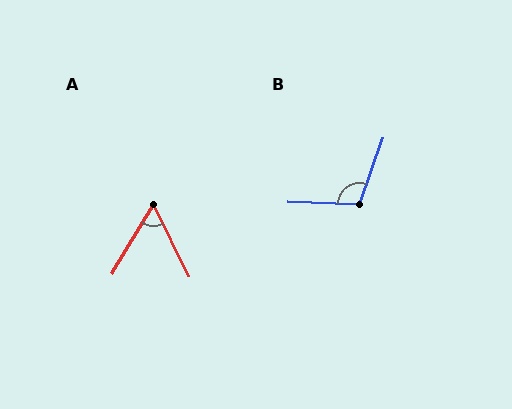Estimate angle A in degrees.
Approximately 57 degrees.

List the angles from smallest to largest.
A (57°), B (107°).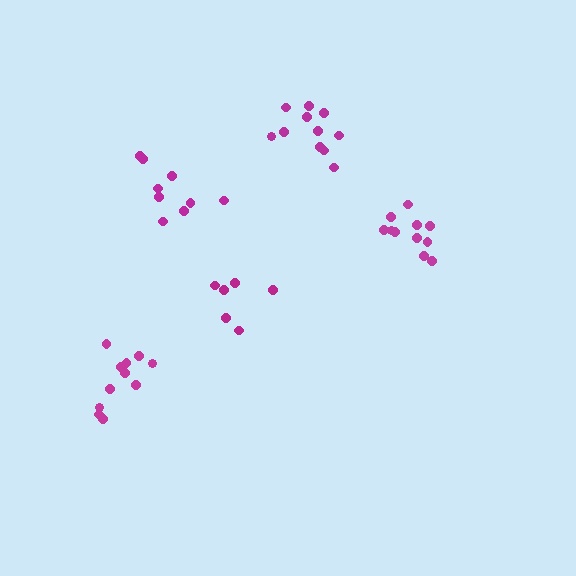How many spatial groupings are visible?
There are 5 spatial groupings.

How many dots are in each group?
Group 1: 11 dots, Group 2: 11 dots, Group 3: 11 dots, Group 4: 9 dots, Group 5: 6 dots (48 total).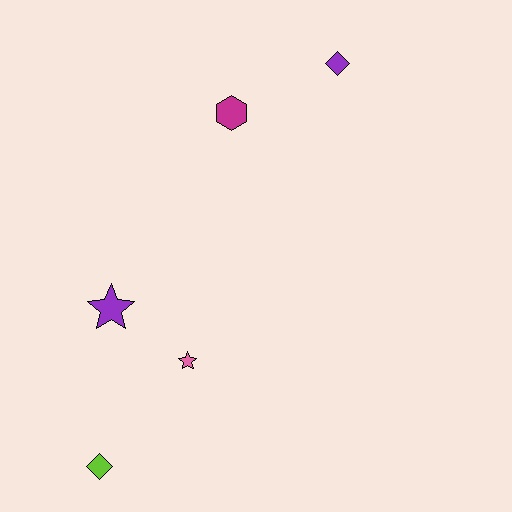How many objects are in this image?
There are 5 objects.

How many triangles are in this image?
There are no triangles.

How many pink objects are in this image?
There is 1 pink object.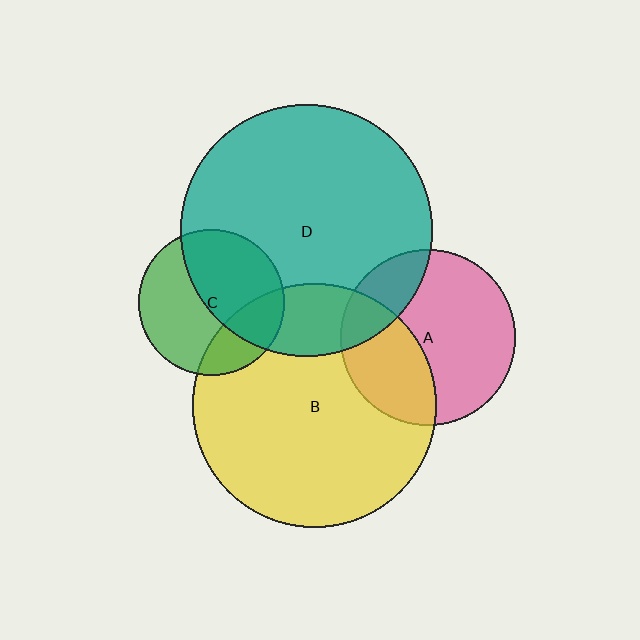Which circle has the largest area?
Circle D (teal).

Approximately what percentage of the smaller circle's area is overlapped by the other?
Approximately 25%.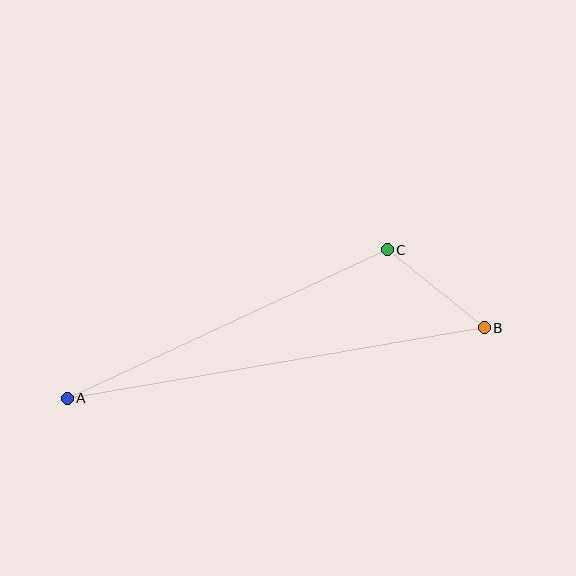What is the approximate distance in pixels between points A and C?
The distance between A and C is approximately 352 pixels.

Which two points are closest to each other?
Points B and C are closest to each other.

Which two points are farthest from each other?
Points A and B are farthest from each other.